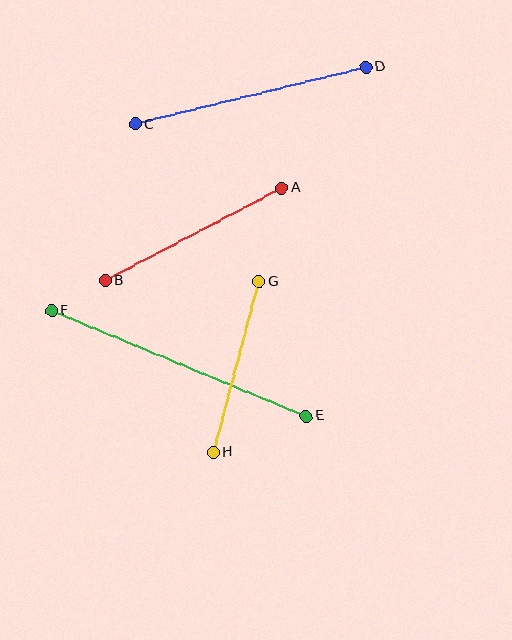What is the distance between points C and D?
The distance is approximately 238 pixels.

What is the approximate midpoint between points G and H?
The midpoint is at approximately (236, 367) pixels.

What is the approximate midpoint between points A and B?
The midpoint is at approximately (194, 234) pixels.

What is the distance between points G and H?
The distance is approximately 177 pixels.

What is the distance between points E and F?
The distance is approximately 275 pixels.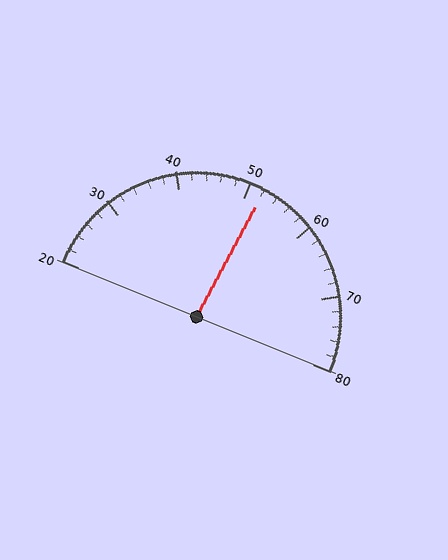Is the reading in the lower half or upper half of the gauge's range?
The reading is in the upper half of the range (20 to 80).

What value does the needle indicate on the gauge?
The needle indicates approximately 52.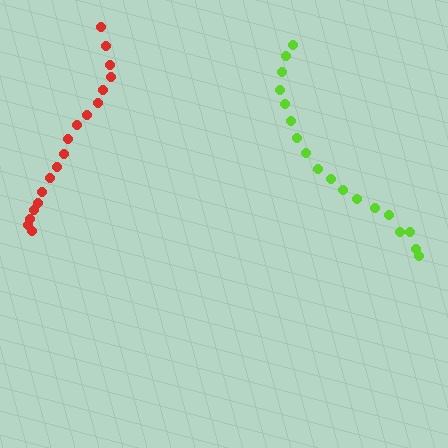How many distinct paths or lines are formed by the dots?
There are 2 distinct paths.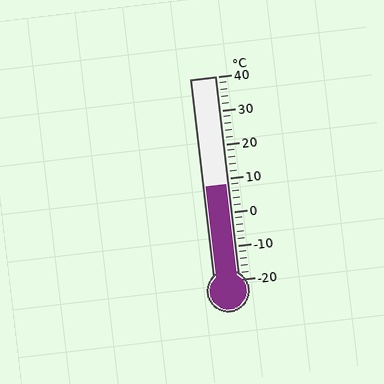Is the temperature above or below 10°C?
The temperature is below 10°C.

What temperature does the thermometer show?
The thermometer shows approximately 8°C.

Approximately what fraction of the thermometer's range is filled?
The thermometer is filled to approximately 45% of its range.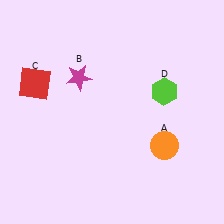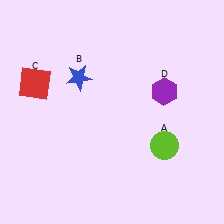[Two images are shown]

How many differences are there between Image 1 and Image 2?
There are 3 differences between the two images.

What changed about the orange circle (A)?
In Image 1, A is orange. In Image 2, it changed to lime.